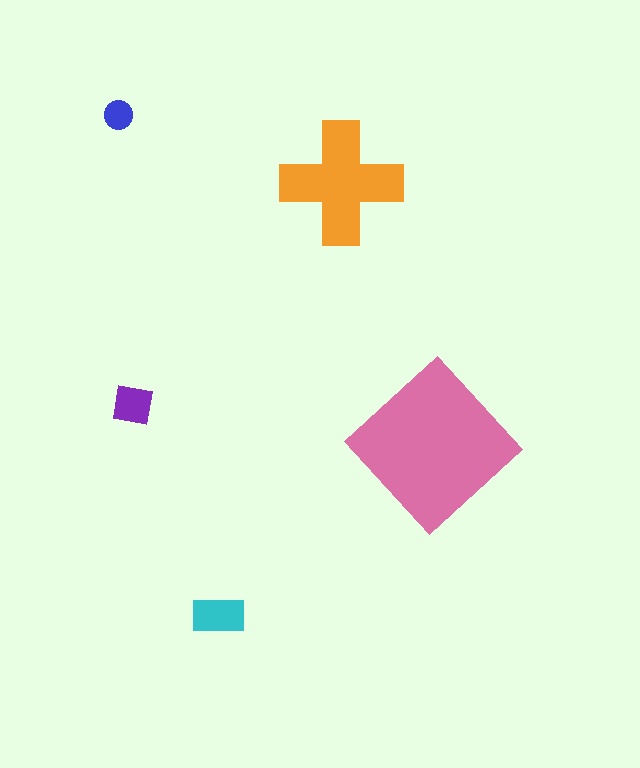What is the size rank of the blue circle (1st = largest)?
5th.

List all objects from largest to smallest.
The pink diamond, the orange cross, the cyan rectangle, the purple square, the blue circle.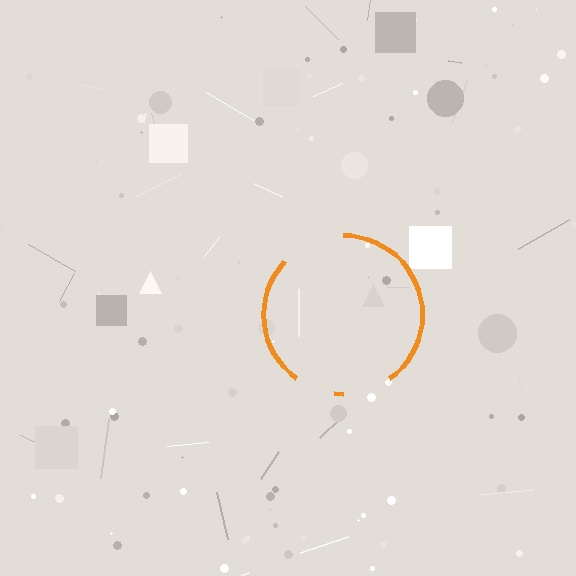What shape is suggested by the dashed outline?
The dashed outline suggests a circle.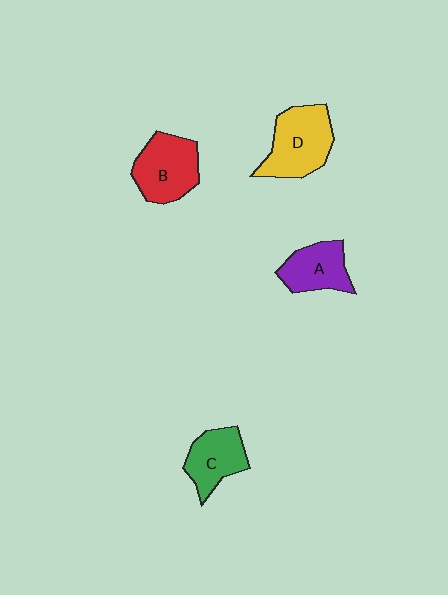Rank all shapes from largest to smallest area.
From largest to smallest: D (yellow), B (red), C (green), A (purple).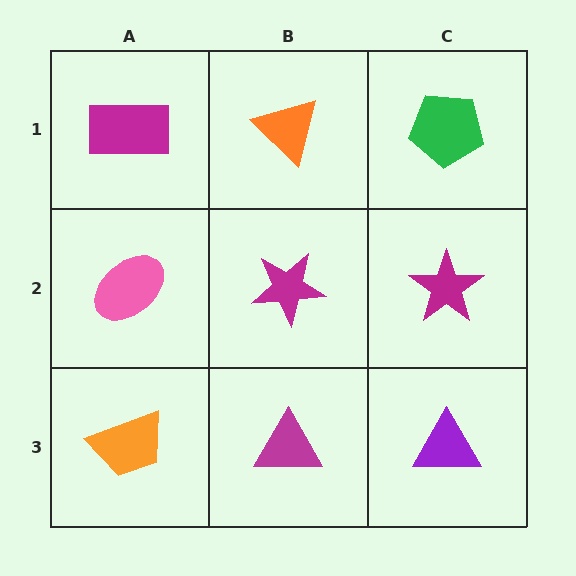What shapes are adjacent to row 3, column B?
A magenta star (row 2, column B), an orange trapezoid (row 3, column A), a purple triangle (row 3, column C).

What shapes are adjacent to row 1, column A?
A pink ellipse (row 2, column A), an orange triangle (row 1, column B).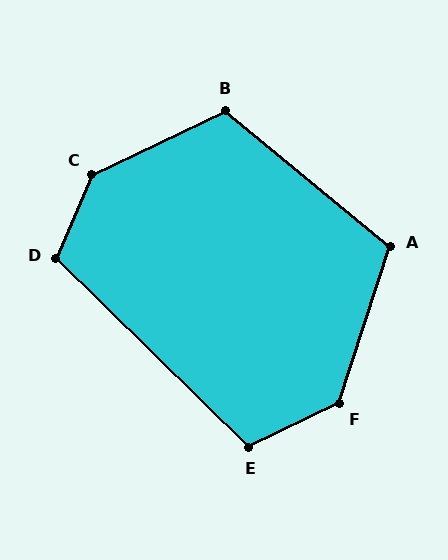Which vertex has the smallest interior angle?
E, at approximately 110 degrees.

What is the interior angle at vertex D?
Approximately 112 degrees (obtuse).